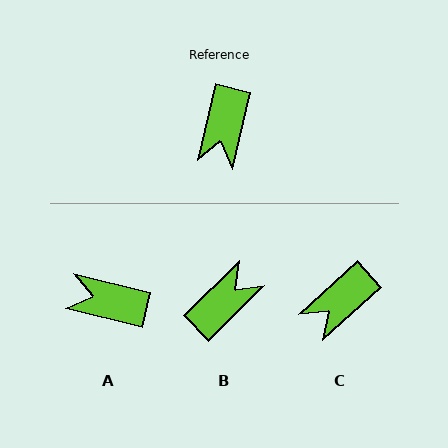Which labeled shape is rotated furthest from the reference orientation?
B, about 148 degrees away.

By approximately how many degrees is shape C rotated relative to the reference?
Approximately 34 degrees clockwise.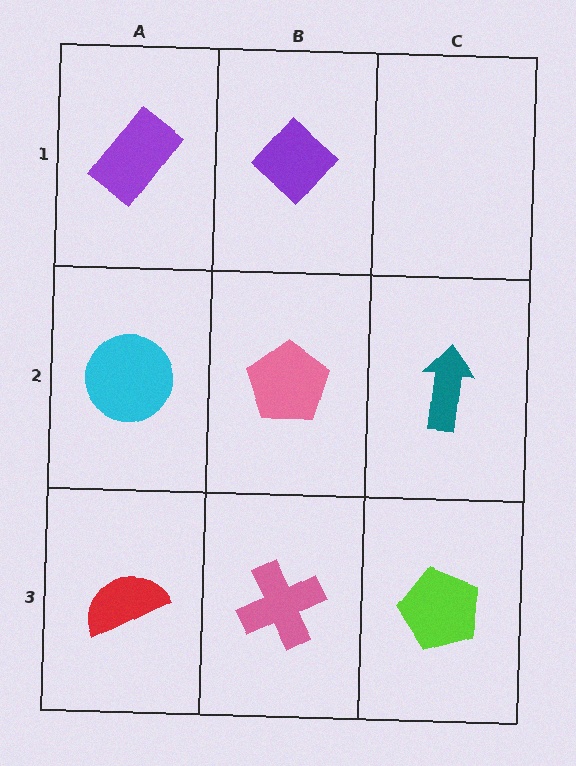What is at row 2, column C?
A teal arrow.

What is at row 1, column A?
A purple rectangle.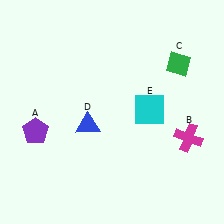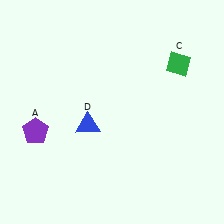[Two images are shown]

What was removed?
The cyan square (E), the magenta cross (B) were removed in Image 2.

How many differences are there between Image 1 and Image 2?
There are 2 differences between the two images.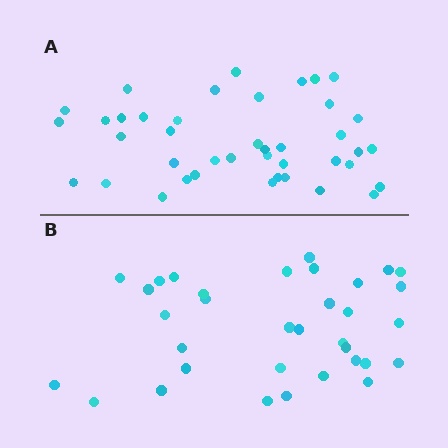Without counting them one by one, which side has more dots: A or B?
Region A (the top region) has more dots.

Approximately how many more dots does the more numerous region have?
Region A has roughly 8 or so more dots than region B.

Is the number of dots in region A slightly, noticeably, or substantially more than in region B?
Region A has only slightly more — the two regions are fairly close. The ratio is roughly 1.2 to 1.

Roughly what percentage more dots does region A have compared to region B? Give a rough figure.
About 20% more.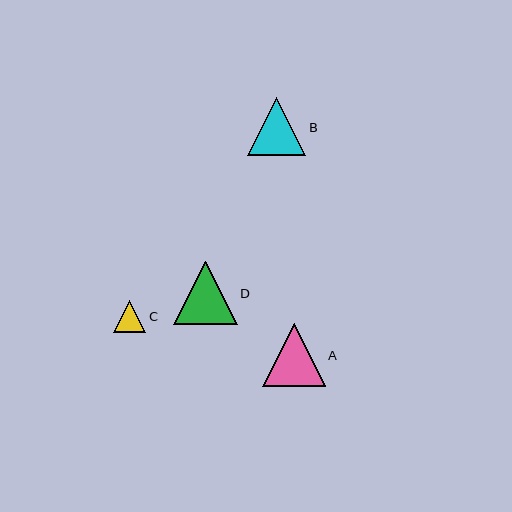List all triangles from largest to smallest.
From largest to smallest: D, A, B, C.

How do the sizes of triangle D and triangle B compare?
Triangle D and triangle B are approximately the same size.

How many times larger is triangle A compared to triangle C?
Triangle A is approximately 2.0 times the size of triangle C.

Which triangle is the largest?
Triangle D is the largest with a size of approximately 63 pixels.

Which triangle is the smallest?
Triangle C is the smallest with a size of approximately 32 pixels.